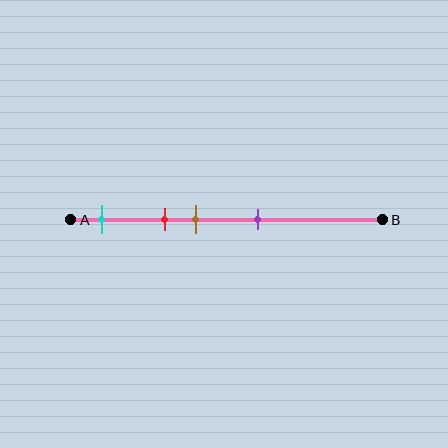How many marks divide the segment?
There are 4 marks dividing the segment.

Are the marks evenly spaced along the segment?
No, the marks are not evenly spaced.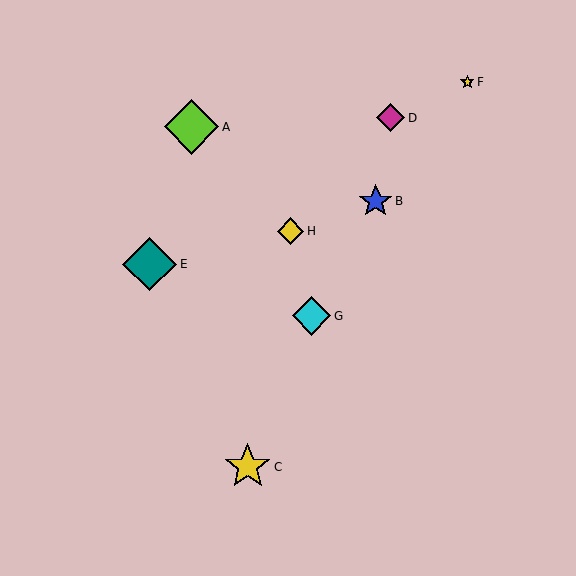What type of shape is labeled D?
Shape D is a magenta diamond.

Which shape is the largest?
The lime diamond (labeled A) is the largest.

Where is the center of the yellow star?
The center of the yellow star is at (467, 82).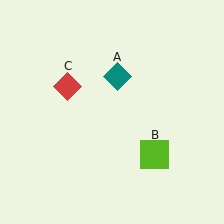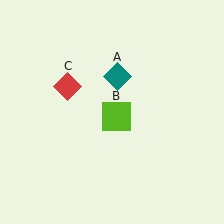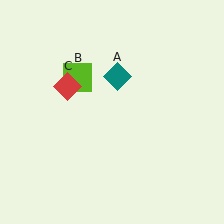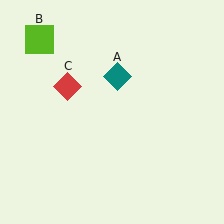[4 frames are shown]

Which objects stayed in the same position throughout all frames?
Teal diamond (object A) and red diamond (object C) remained stationary.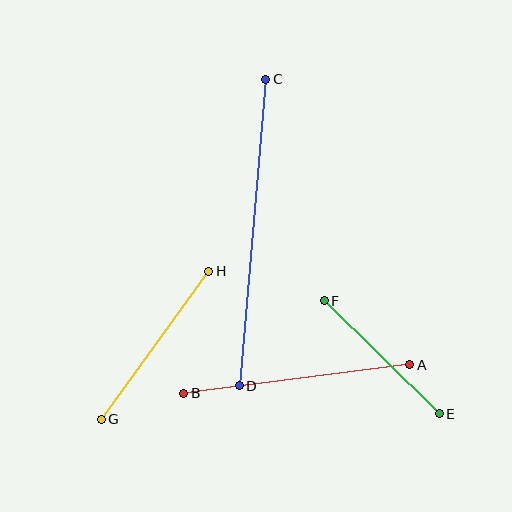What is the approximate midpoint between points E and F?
The midpoint is at approximately (382, 357) pixels.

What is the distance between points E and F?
The distance is approximately 161 pixels.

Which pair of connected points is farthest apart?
Points C and D are farthest apart.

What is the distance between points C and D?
The distance is approximately 308 pixels.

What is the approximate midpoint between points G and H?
The midpoint is at approximately (155, 345) pixels.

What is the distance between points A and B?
The distance is approximately 227 pixels.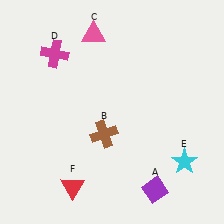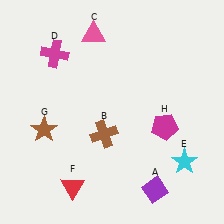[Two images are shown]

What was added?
A brown star (G), a magenta pentagon (H) were added in Image 2.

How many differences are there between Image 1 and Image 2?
There are 2 differences between the two images.